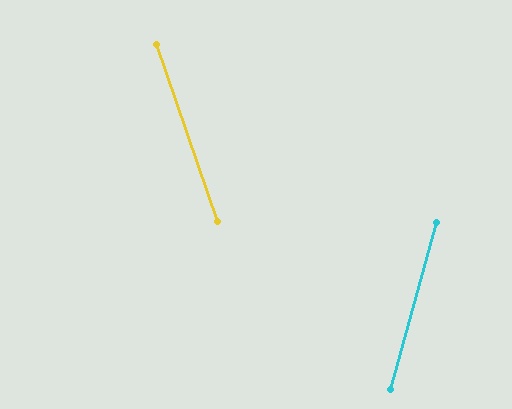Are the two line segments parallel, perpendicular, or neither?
Neither parallel nor perpendicular — they differ by about 35°.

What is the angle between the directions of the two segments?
Approximately 35 degrees.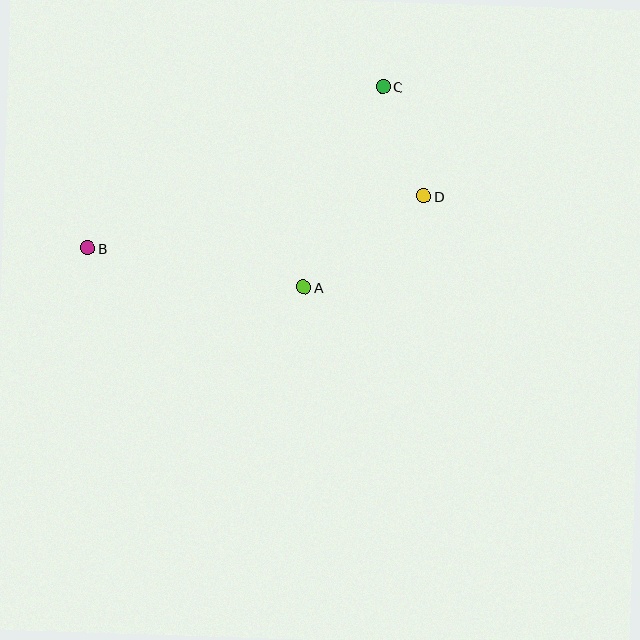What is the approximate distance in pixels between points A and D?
The distance between A and D is approximately 150 pixels.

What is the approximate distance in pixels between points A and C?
The distance between A and C is approximately 216 pixels.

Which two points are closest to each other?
Points C and D are closest to each other.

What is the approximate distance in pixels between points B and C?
The distance between B and C is approximately 336 pixels.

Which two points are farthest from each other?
Points B and D are farthest from each other.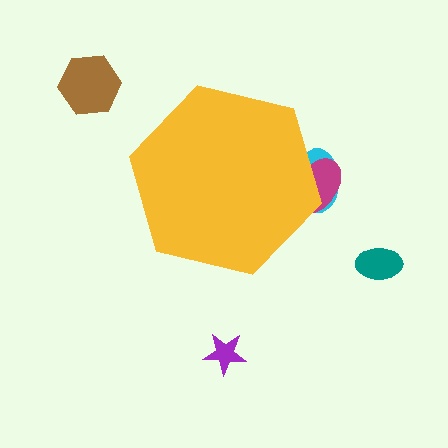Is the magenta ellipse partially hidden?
Yes, the magenta ellipse is partially hidden behind the yellow hexagon.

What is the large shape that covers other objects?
A yellow hexagon.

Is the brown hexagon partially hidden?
No, the brown hexagon is fully visible.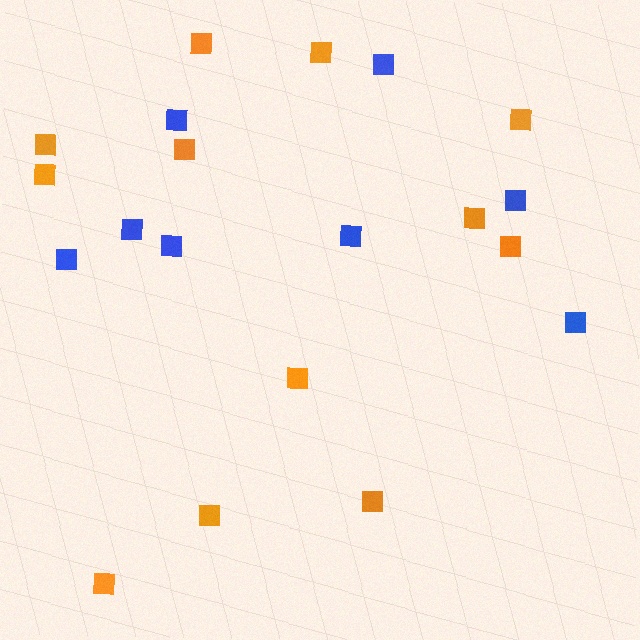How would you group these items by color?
There are 2 groups: one group of blue squares (8) and one group of orange squares (12).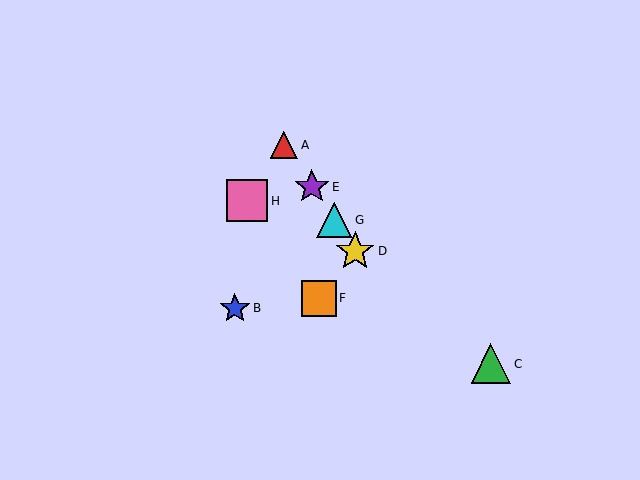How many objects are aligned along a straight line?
4 objects (A, D, E, G) are aligned along a straight line.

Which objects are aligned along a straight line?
Objects A, D, E, G are aligned along a straight line.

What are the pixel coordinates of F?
Object F is at (319, 298).